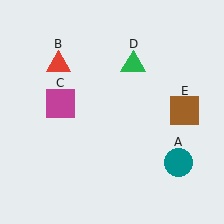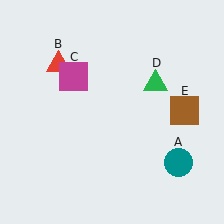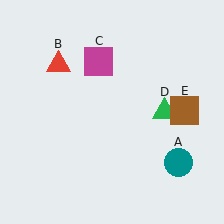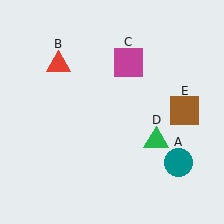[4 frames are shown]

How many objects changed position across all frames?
2 objects changed position: magenta square (object C), green triangle (object D).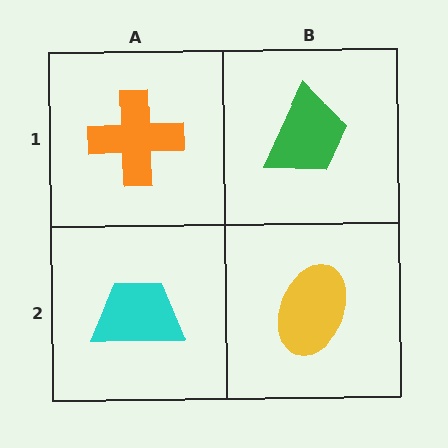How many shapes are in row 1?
2 shapes.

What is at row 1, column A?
An orange cross.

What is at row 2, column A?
A cyan trapezoid.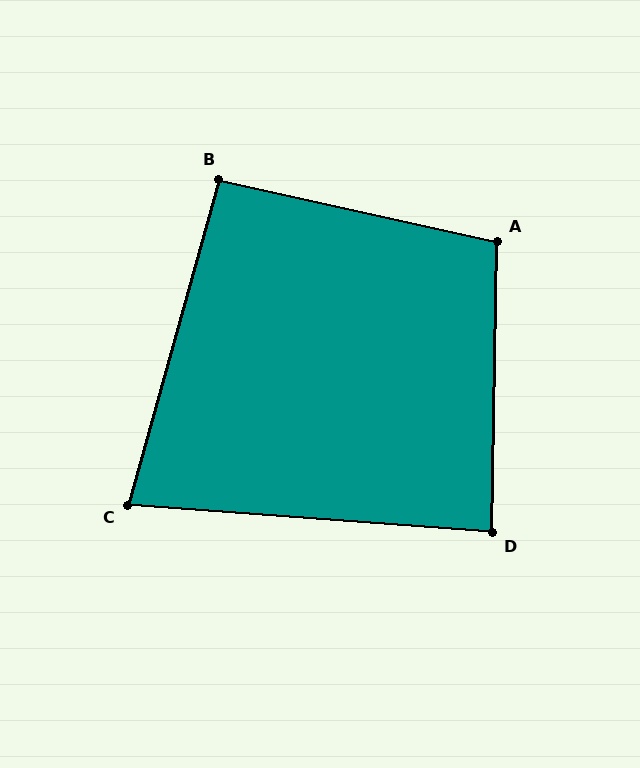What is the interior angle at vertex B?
Approximately 93 degrees (approximately right).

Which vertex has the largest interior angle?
A, at approximately 101 degrees.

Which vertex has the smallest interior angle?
C, at approximately 79 degrees.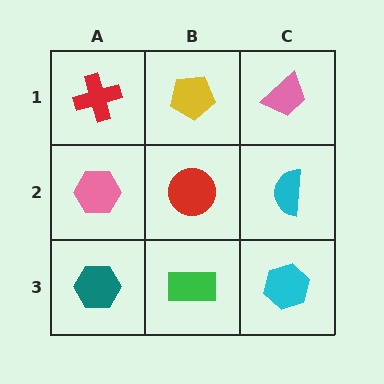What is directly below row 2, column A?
A teal hexagon.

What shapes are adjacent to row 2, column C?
A pink trapezoid (row 1, column C), a cyan hexagon (row 3, column C), a red circle (row 2, column B).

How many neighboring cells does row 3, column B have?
3.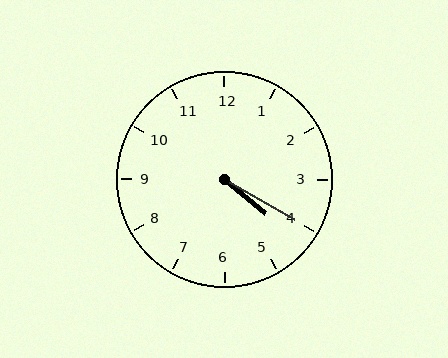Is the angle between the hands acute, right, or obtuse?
It is acute.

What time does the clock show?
4:20.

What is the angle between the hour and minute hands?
Approximately 10 degrees.